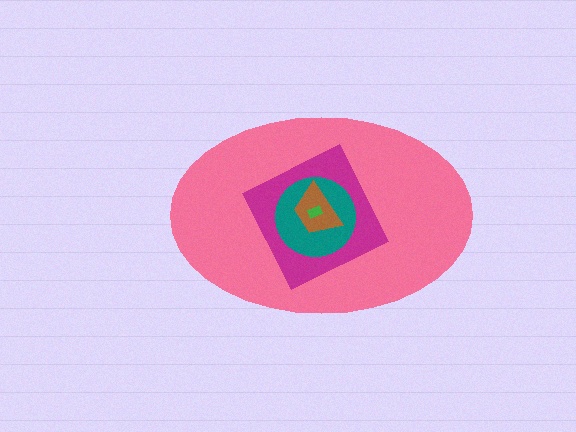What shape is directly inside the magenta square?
The teal circle.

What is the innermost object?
The green rectangle.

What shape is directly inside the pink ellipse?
The magenta square.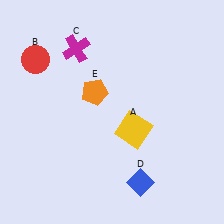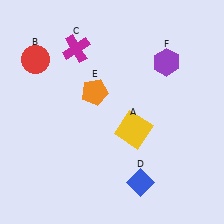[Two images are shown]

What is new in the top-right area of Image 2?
A purple hexagon (F) was added in the top-right area of Image 2.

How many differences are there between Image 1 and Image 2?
There is 1 difference between the two images.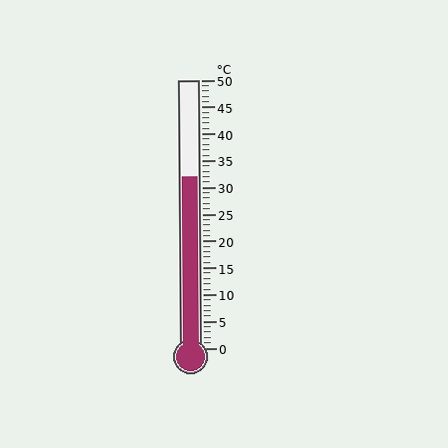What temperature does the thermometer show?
The thermometer shows approximately 32°C.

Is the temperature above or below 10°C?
The temperature is above 10°C.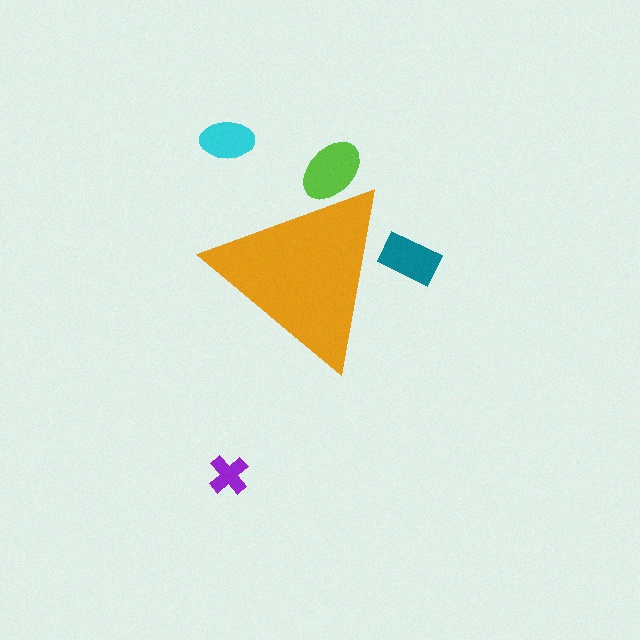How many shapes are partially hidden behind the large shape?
2 shapes are partially hidden.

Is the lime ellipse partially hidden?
Yes, the lime ellipse is partially hidden behind the orange triangle.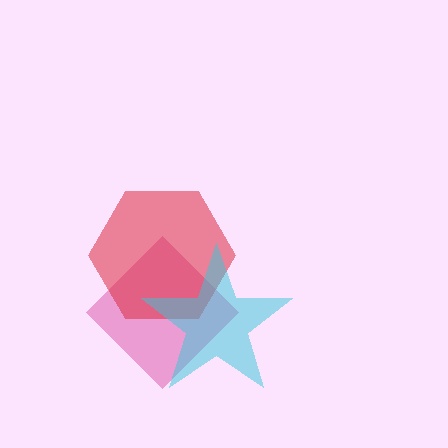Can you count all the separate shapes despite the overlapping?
Yes, there are 3 separate shapes.